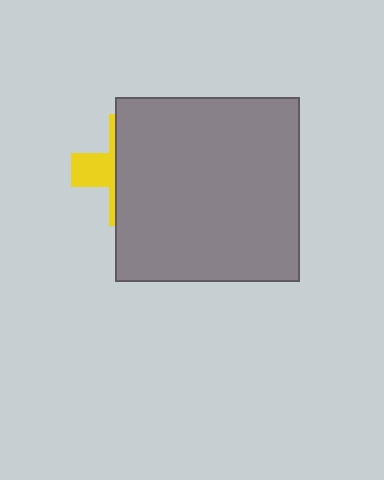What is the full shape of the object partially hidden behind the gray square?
The partially hidden object is a yellow cross.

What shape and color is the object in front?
The object in front is a gray square.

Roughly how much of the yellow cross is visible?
A small part of it is visible (roughly 31%).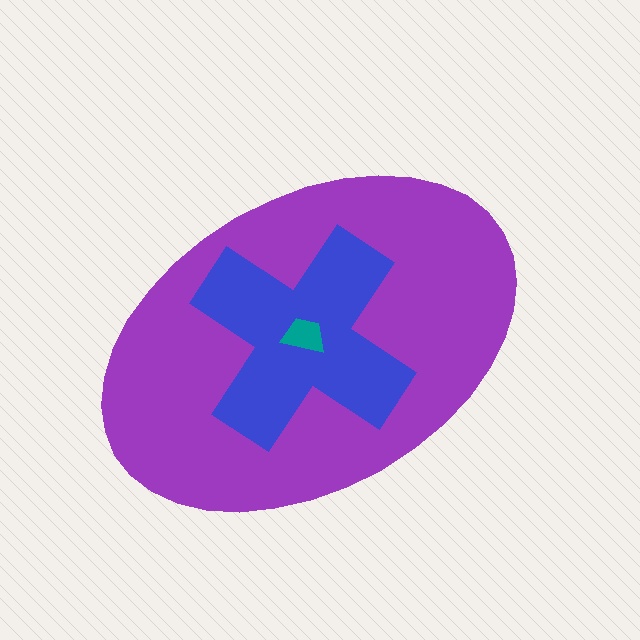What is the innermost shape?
The teal trapezoid.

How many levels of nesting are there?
3.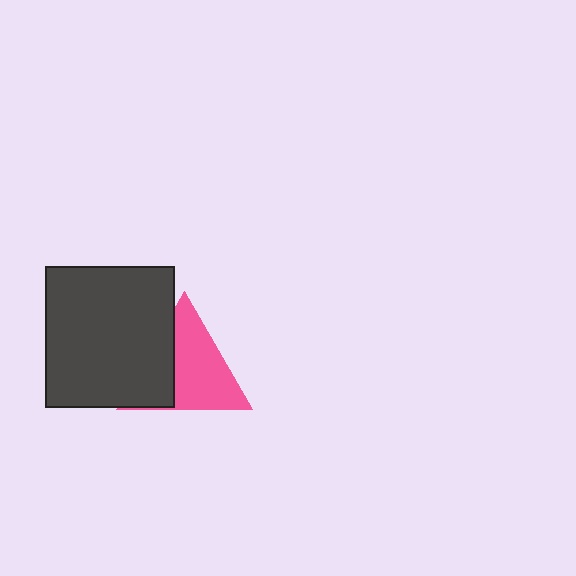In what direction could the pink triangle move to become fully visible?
The pink triangle could move right. That would shift it out from behind the dark gray rectangle entirely.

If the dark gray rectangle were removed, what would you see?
You would see the complete pink triangle.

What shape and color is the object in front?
The object in front is a dark gray rectangle.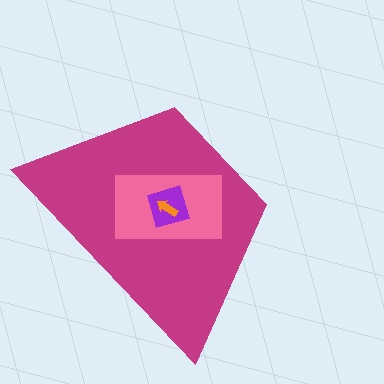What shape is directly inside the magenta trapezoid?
The pink rectangle.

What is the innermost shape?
The orange arrow.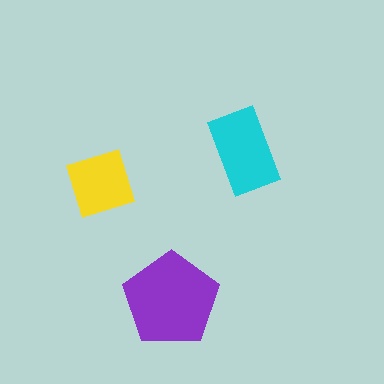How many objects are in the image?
There are 3 objects in the image.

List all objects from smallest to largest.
The yellow square, the cyan rectangle, the purple pentagon.